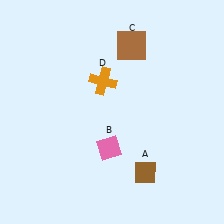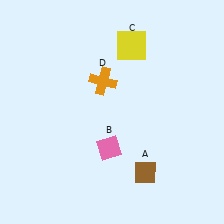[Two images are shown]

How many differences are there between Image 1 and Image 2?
There is 1 difference between the two images.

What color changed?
The square (C) changed from brown in Image 1 to yellow in Image 2.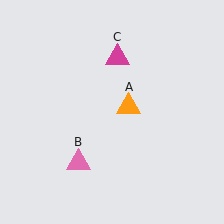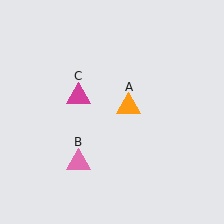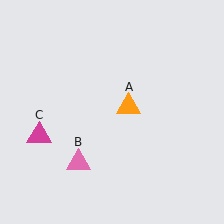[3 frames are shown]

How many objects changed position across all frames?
1 object changed position: magenta triangle (object C).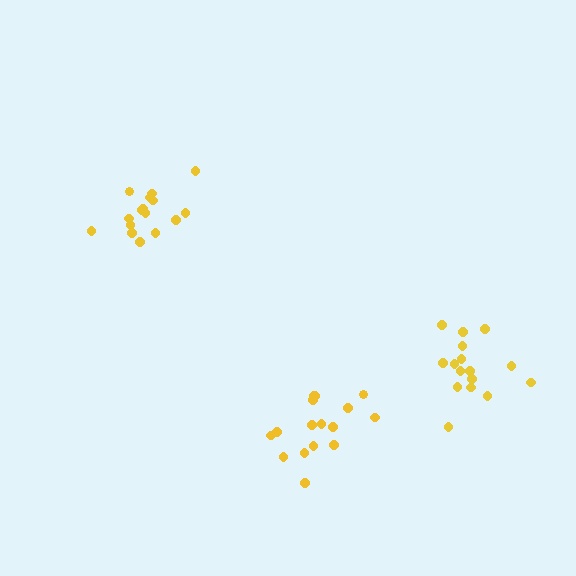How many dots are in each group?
Group 1: 16 dots, Group 2: 16 dots, Group 3: 16 dots (48 total).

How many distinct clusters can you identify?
There are 3 distinct clusters.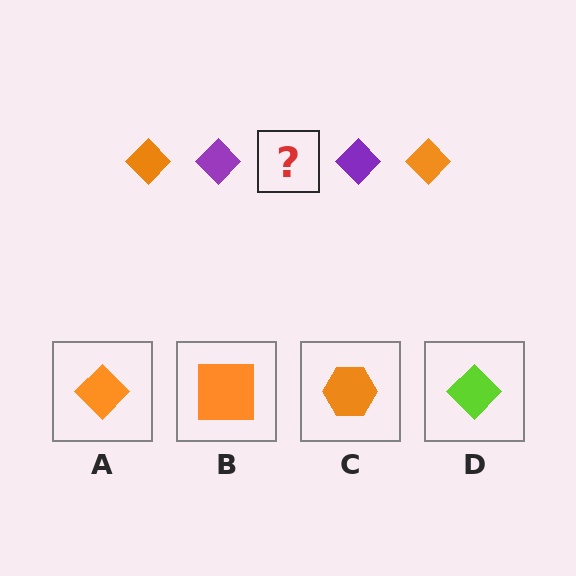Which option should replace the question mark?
Option A.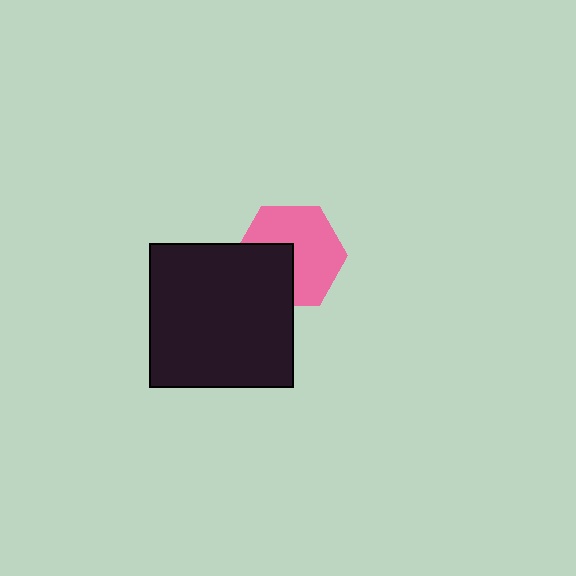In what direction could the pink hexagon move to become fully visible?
The pink hexagon could move toward the upper-right. That would shift it out from behind the black square entirely.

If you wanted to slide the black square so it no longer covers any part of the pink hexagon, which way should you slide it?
Slide it toward the lower-left — that is the most direct way to separate the two shapes.